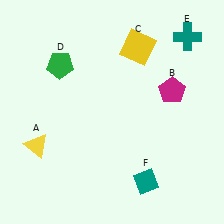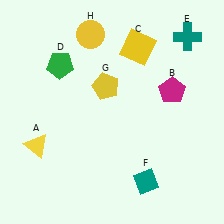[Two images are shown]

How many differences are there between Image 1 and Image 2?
There are 2 differences between the two images.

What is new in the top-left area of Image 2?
A yellow circle (H) was added in the top-left area of Image 2.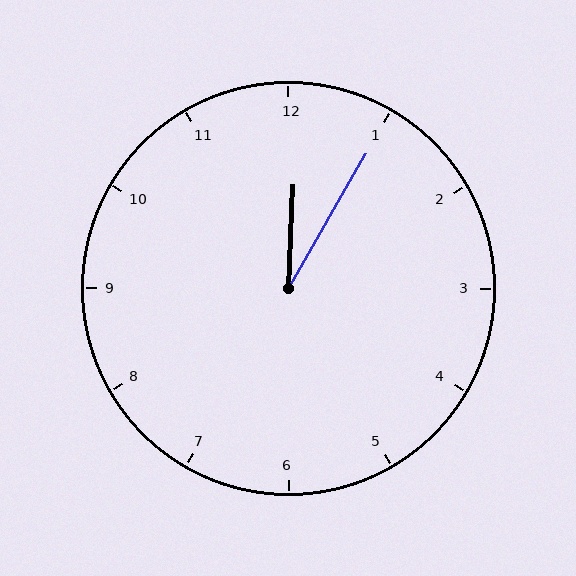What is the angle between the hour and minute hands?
Approximately 28 degrees.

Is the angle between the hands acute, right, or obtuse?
It is acute.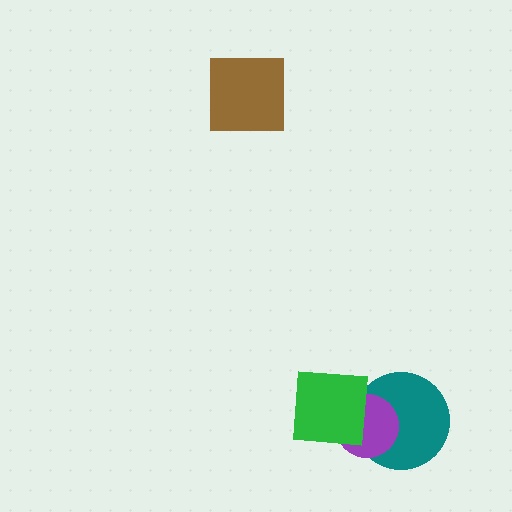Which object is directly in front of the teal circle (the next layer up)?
The purple circle is directly in front of the teal circle.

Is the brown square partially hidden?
No, no other shape covers it.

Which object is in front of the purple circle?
The green square is in front of the purple circle.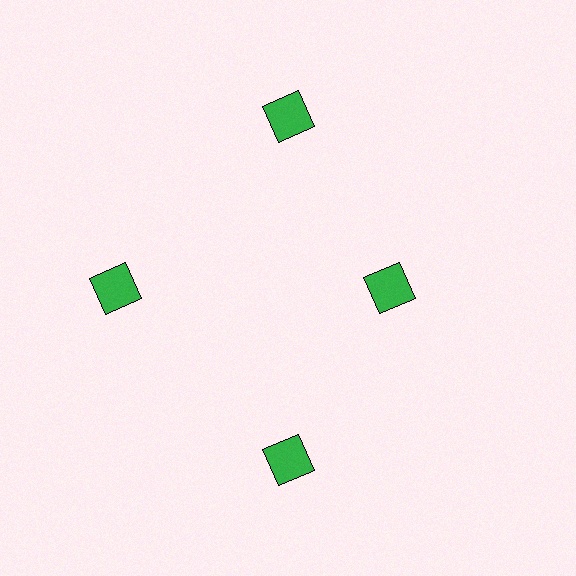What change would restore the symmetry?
The symmetry would be restored by moving it outward, back onto the ring so that all 4 squares sit at equal angles and equal distance from the center.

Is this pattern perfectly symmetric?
No. The 4 green squares are arranged in a ring, but one element near the 3 o'clock position is pulled inward toward the center, breaking the 4-fold rotational symmetry.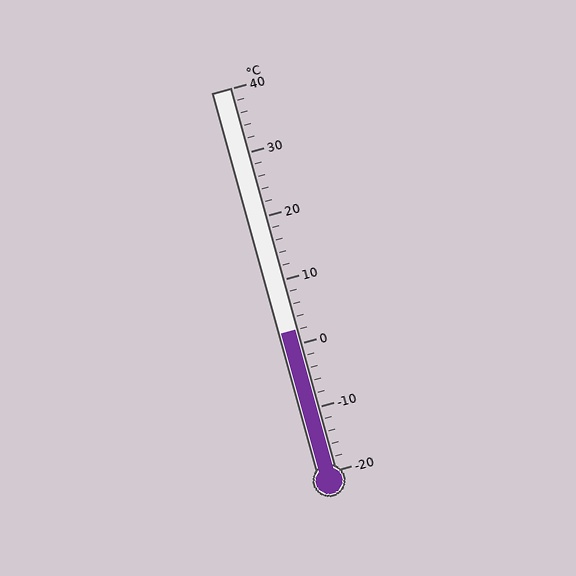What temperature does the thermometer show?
The thermometer shows approximately 2°C.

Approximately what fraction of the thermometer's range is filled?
The thermometer is filled to approximately 35% of its range.